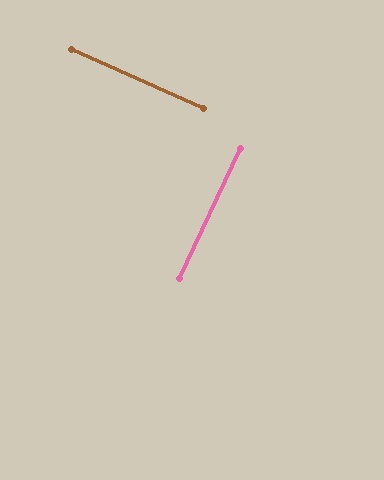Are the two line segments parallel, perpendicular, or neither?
Perpendicular — they meet at approximately 89°.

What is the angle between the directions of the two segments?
Approximately 89 degrees.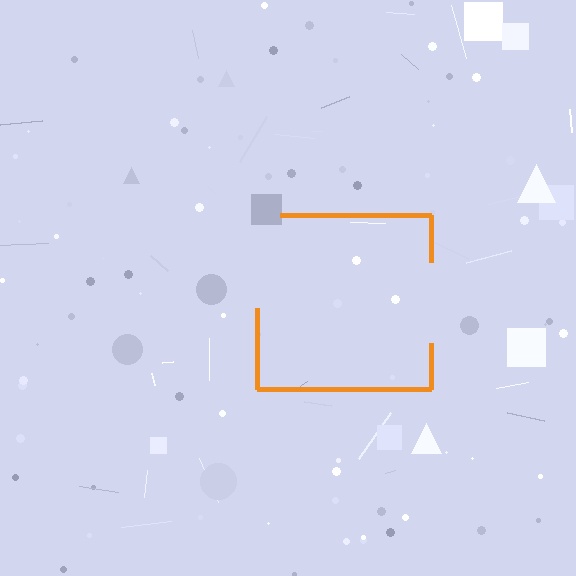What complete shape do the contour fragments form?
The contour fragments form a square.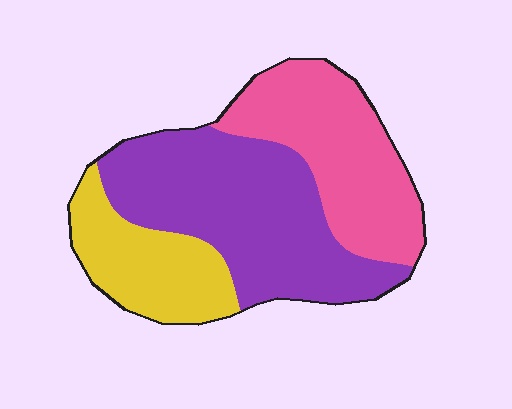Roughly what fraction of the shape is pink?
Pink takes up about one third (1/3) of the shape.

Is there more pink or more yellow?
Pink.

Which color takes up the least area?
Yellow, at roughly 20%.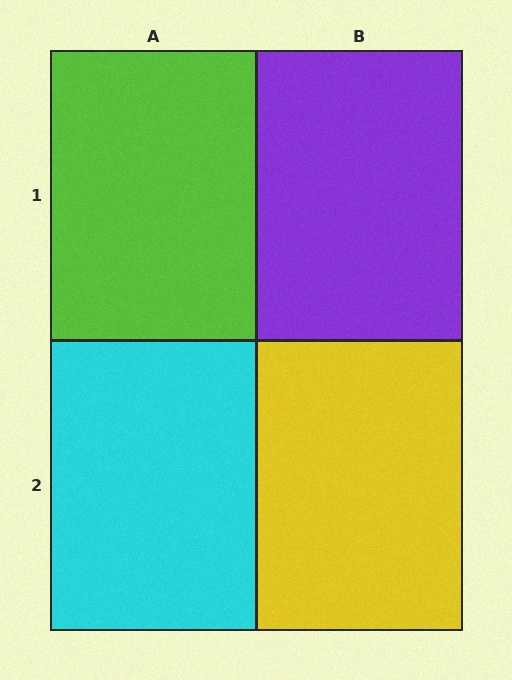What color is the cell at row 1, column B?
Purple.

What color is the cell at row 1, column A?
Lime.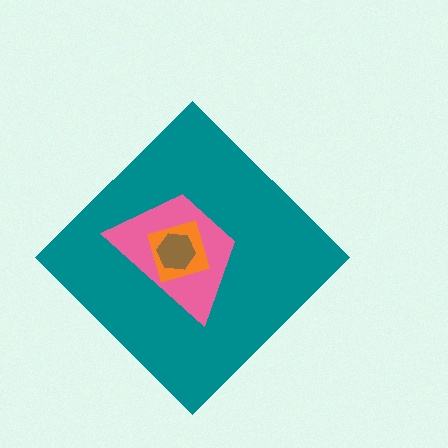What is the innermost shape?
The brown hexagon.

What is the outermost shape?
The teal diamond.